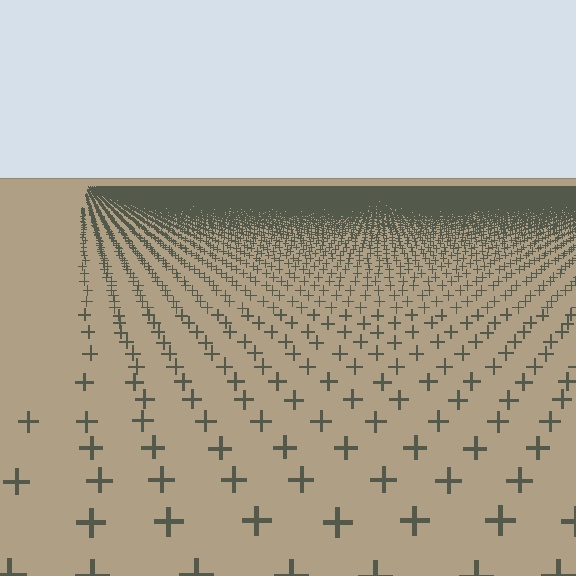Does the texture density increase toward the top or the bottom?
Density increases toward the top.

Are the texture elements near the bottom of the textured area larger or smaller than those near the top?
Larger. Near the bottom, elements are closer to the viewer and appear at a bigger on-screen size.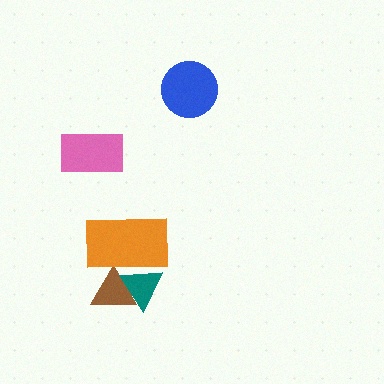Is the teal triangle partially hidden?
Yes, it is partially covered by another shape.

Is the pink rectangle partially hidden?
No, no other shape covers it.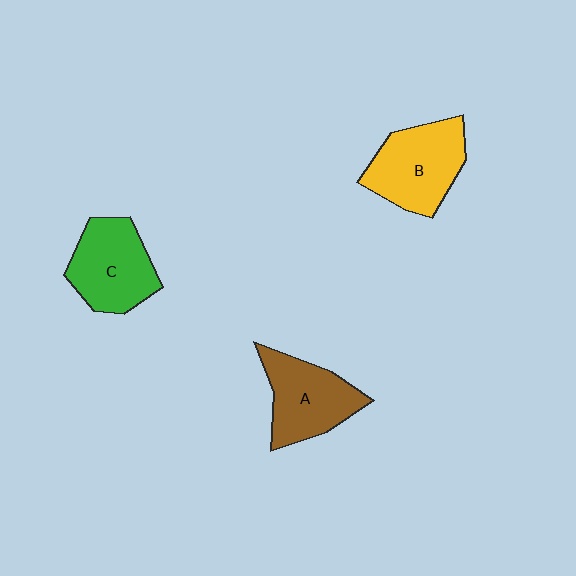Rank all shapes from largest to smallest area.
From largest to smallest: B (yellow), C (green), A (brown).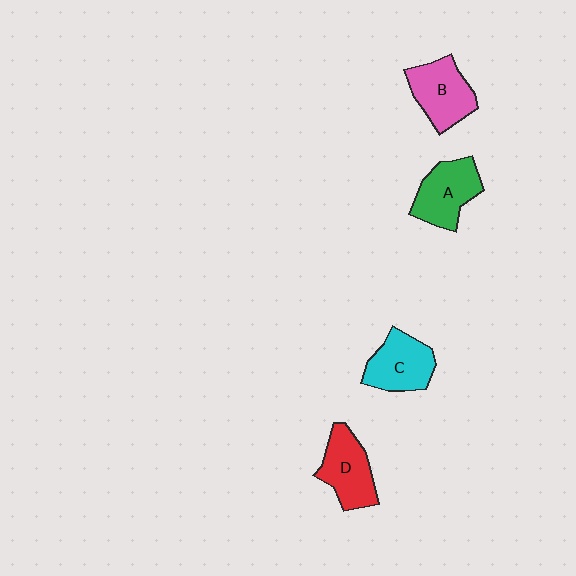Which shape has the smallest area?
Shape C (cyan).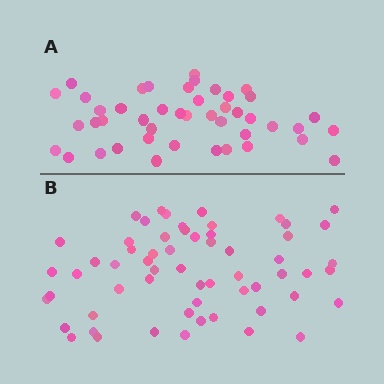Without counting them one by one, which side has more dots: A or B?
Region B (the bottom region) has more dots.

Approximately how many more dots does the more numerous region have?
Region B has approximately 15 more dots than region A.